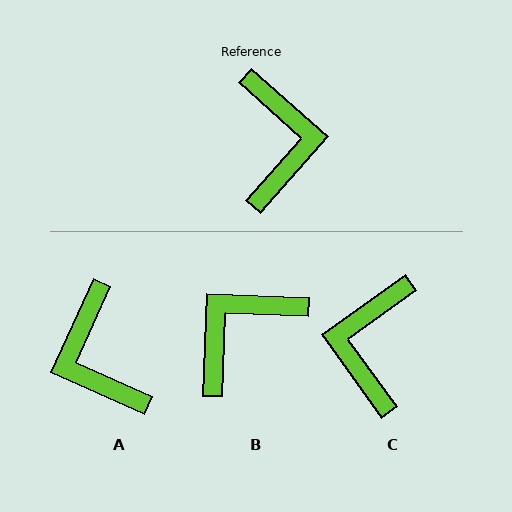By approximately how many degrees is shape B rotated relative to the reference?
Approximately 130 degrees counter-clockwise.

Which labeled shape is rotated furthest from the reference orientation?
C, about 167 degrees away.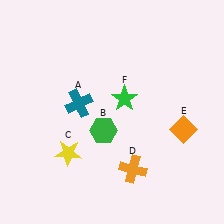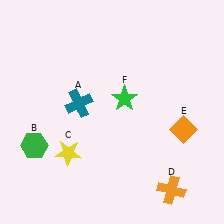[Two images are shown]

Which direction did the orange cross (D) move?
The orange cross (D) moved right.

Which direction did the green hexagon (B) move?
The green hexagon (B) moved left.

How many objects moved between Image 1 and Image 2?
2 objects moved between the two images.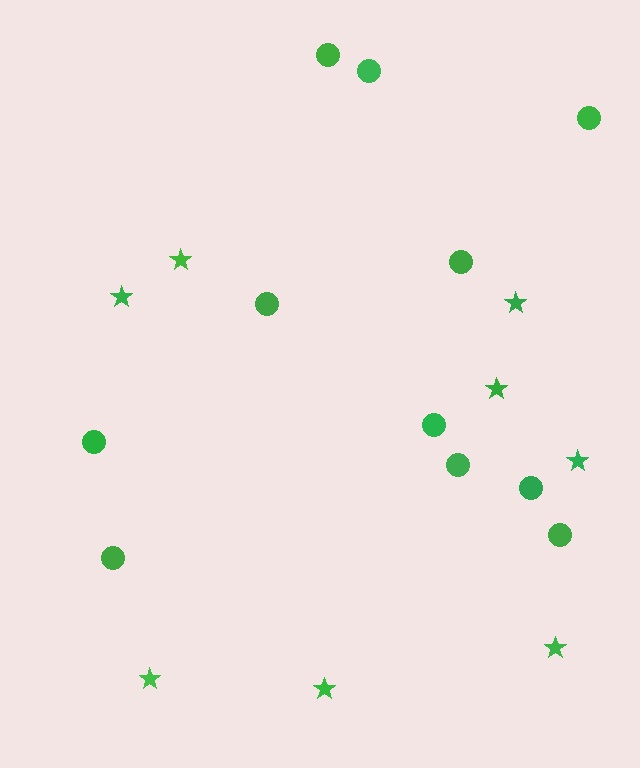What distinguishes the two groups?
There are 2 groups: one group of stars (8) and one group of circles (11).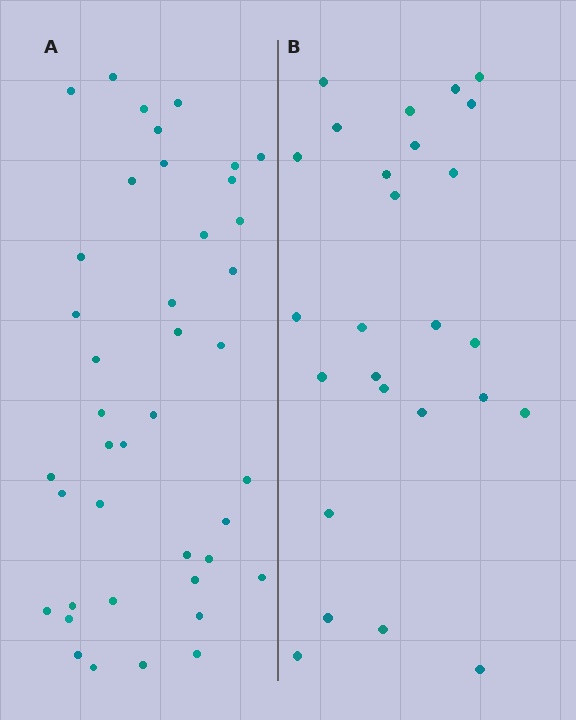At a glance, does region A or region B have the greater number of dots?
Region A (the left region) has more dots.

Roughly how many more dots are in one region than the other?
Region A has approximately 15 more dots than region B.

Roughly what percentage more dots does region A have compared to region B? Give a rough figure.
About 60% more.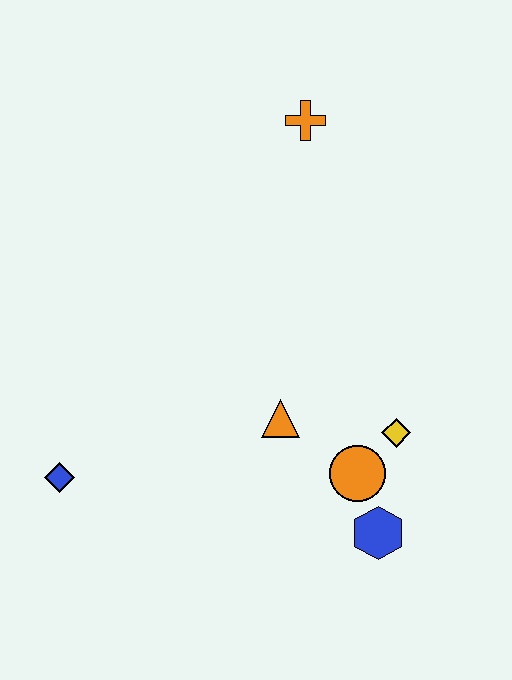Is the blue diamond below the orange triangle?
Yes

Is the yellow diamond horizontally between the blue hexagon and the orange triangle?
No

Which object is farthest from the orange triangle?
The orange cross is farthest from the orange triangle.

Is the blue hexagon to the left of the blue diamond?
No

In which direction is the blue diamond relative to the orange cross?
The blue diamond is below the orange cross.